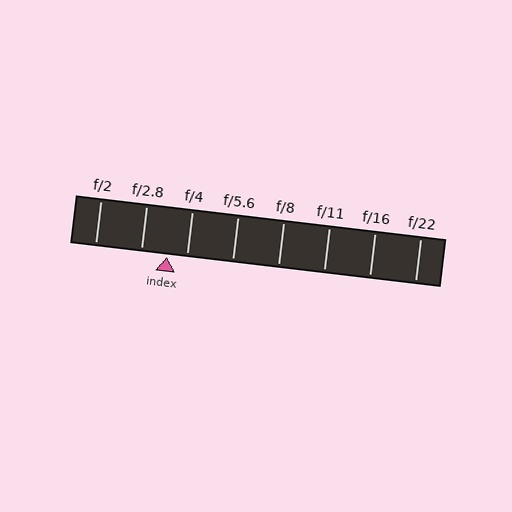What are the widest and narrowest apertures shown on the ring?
The widest aperture shown is f/2 and the narrowest is f/22.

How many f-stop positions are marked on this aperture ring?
There are 8 f-stop positions marked.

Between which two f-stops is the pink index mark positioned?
The index mark is between f/2.8 and f/4.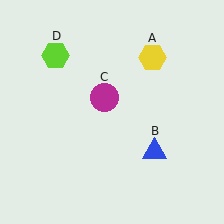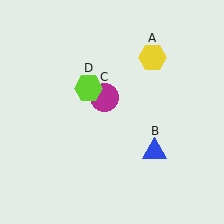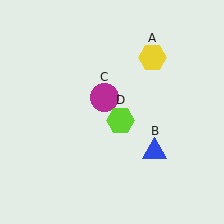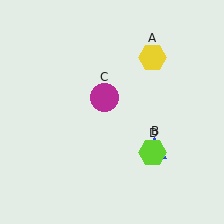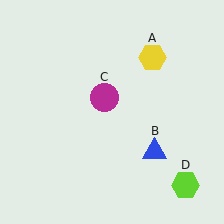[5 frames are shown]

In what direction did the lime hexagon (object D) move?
The lime hexagon (object D) moved down and to the right.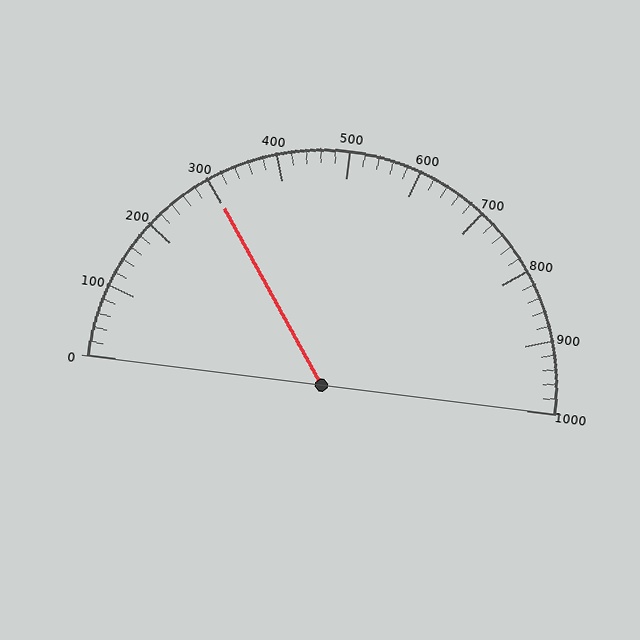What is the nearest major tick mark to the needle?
The nearest major tick mark is 300.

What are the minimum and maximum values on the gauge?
The gauge ranges from 0 to 1000.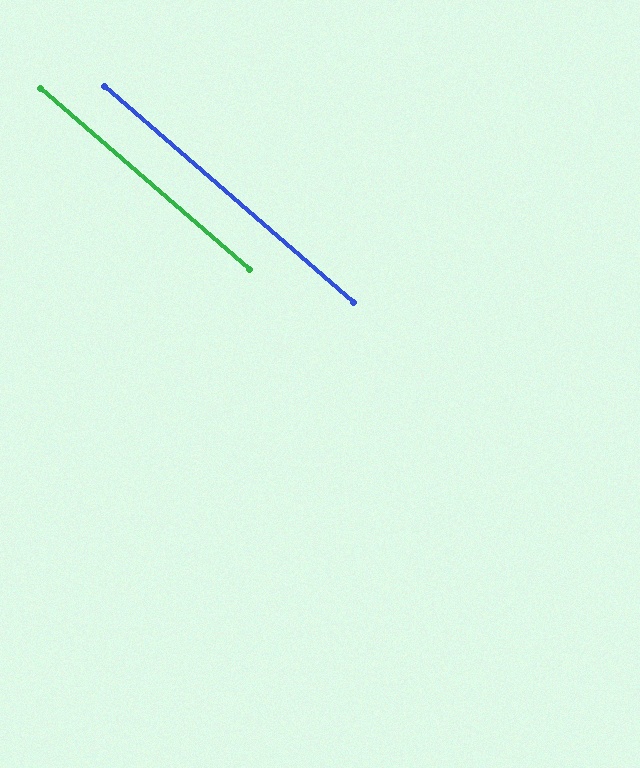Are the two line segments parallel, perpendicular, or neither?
Parallel — their directions differ by only 0.1°.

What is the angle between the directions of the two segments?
Approximately 0 degrees.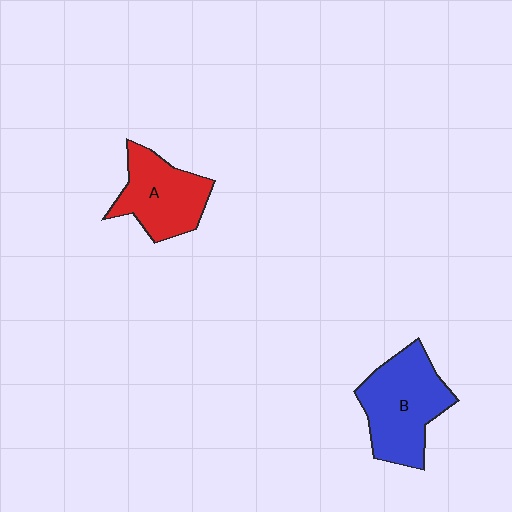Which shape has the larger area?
Shape B (blue).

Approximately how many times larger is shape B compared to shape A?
Approximately 1.2 times.